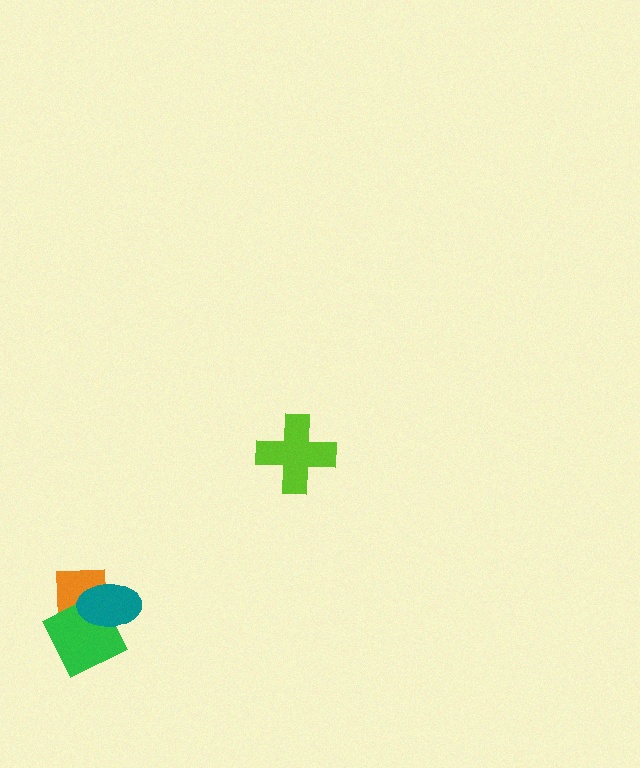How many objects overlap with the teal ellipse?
2 objects overlap with the teal ellipse.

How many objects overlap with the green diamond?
2 objects overlap with the green diamond.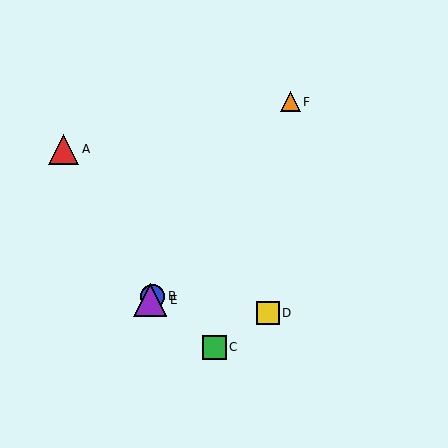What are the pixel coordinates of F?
Object F is at (290, 102).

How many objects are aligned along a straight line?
3 objects (B, E, F) are aligned along a straight line.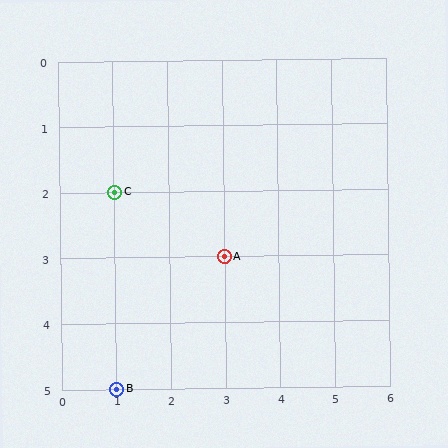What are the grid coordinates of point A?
Point A is at grid coordinates (3, 3).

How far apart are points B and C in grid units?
Points B and C are 3 rows apart.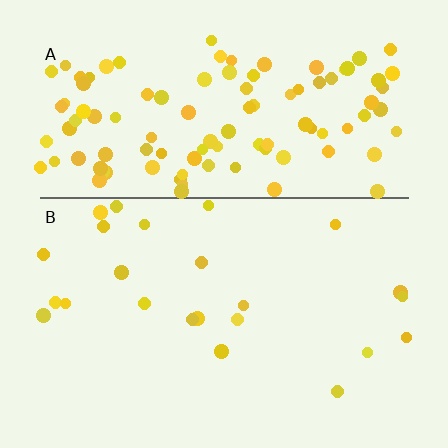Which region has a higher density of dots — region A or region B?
A (the top).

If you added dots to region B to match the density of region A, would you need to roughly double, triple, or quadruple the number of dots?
Approximately quadruple.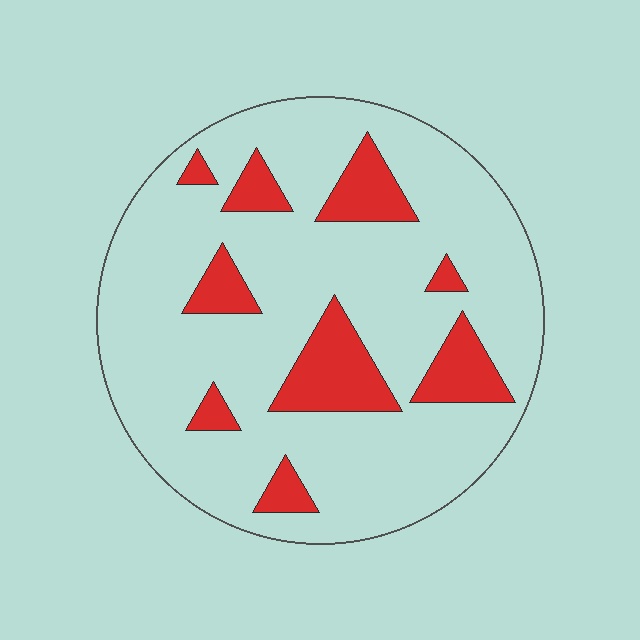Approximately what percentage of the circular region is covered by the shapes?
Approximately 20%.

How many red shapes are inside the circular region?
9.